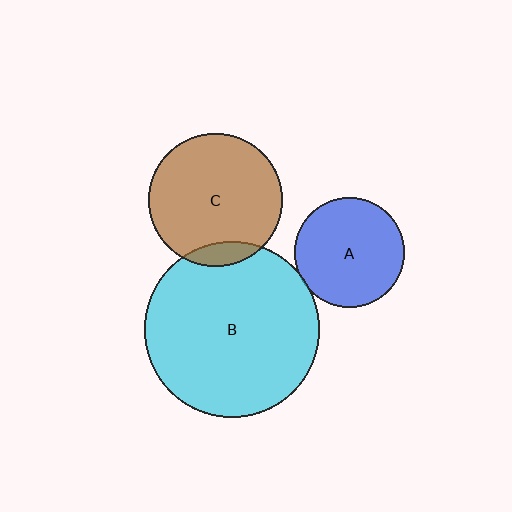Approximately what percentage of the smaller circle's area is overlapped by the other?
Approximately 10%.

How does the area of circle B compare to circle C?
Approximately 1.7 times.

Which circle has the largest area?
Circle B (cyan).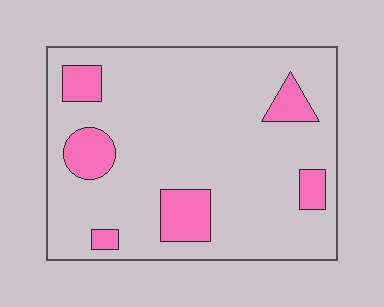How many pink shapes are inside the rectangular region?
6.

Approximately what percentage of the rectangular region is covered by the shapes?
Approximately 15%.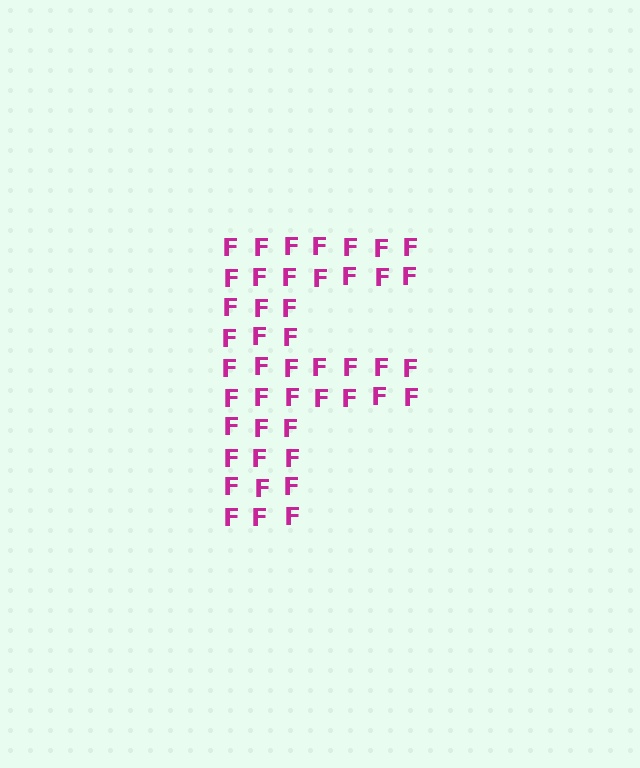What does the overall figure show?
The overall figure shows the letter F.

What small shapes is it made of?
It is made of small letter F's.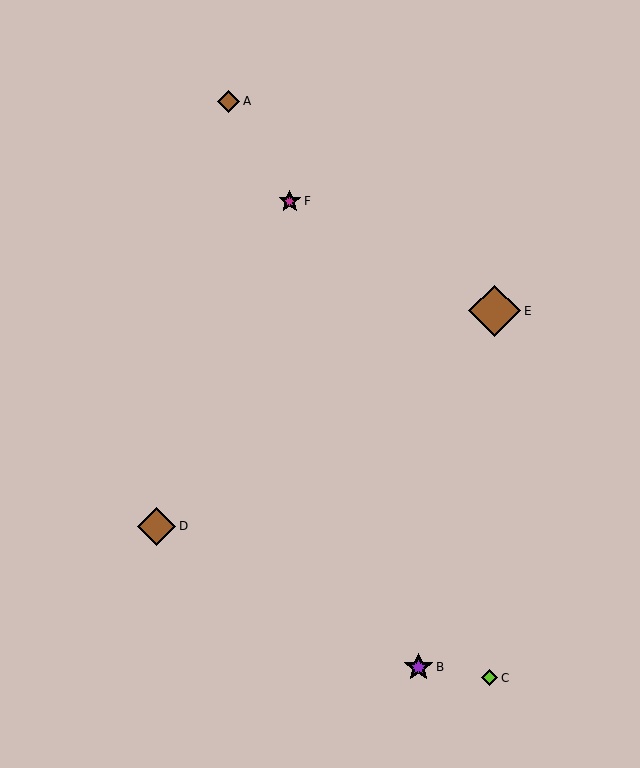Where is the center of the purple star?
The center of the purple star is at (419, 667).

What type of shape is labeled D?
Shape D is a brown diamond.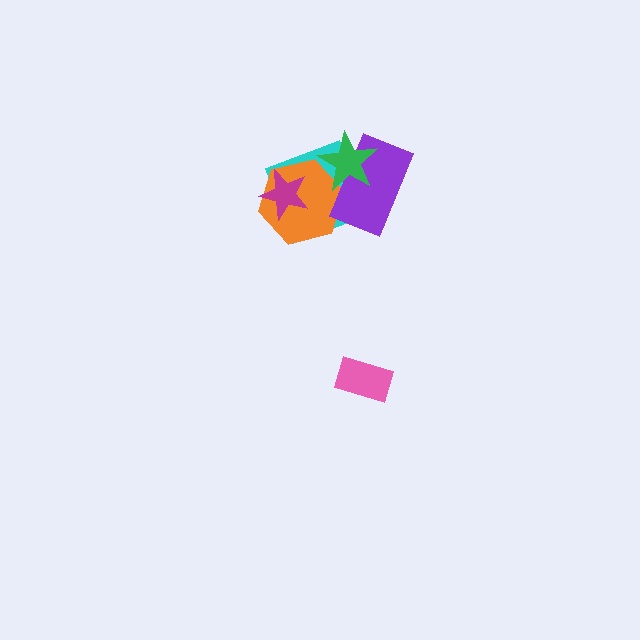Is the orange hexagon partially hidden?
Yes, it is partially covered by another shape.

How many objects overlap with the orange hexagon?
4 objects overlap with the orange hexagon.